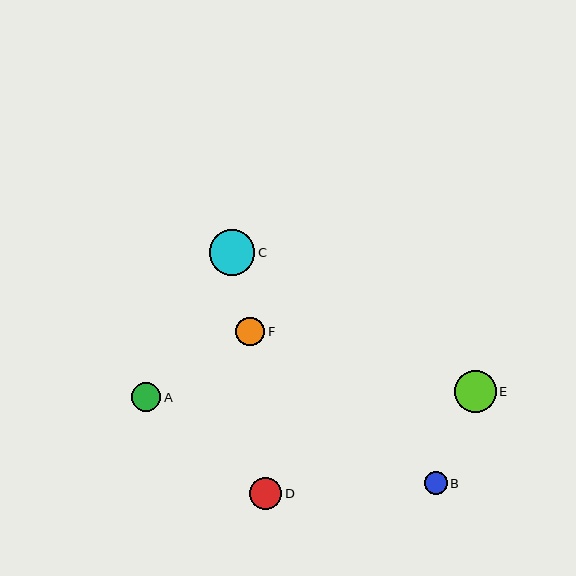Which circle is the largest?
Circle C is the largest with a size of approximately 45 pixels.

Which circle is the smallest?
Circle B is the smallest with a size of approximately 23 pixels.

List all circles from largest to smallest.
From largest to smallest: C, E, D, A, F, B.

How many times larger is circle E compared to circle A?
Circle E is approximately 1.4 times the size of circle A.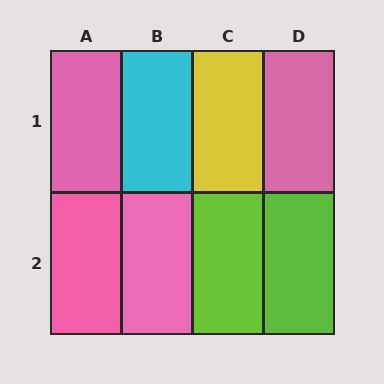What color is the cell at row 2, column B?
Pink.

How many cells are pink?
4 cells are pink.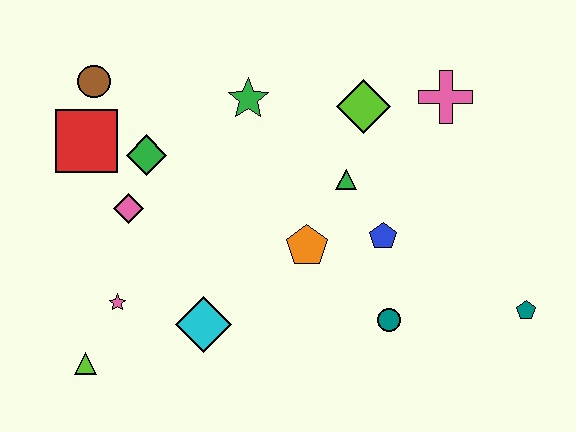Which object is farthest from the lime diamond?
The lime triangle is farthest from the lime diamond.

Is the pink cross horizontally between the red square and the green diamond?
No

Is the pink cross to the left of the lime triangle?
No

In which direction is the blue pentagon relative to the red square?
The blue pentagon is to the right of the red square.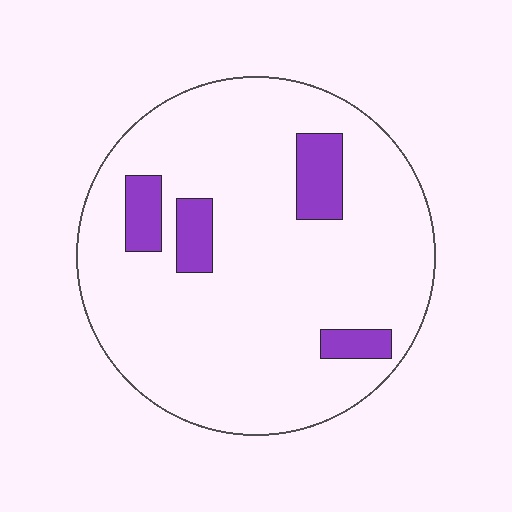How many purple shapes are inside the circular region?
4.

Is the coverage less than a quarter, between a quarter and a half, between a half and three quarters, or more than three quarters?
Less than a quarter.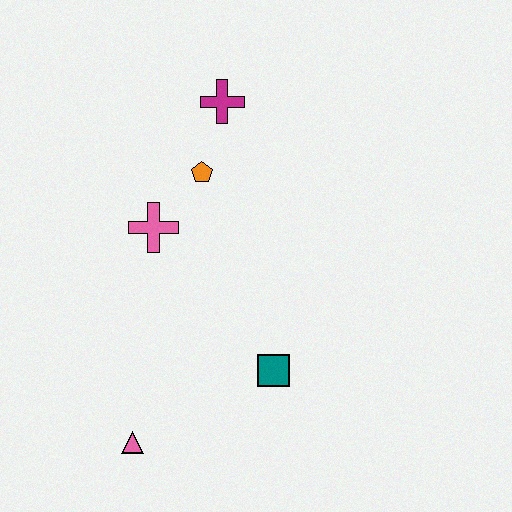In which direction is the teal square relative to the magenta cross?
The teal square is below the magenta cross.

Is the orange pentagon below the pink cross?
No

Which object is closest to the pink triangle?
The teal square is closest to the pink triangle.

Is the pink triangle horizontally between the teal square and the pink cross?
No